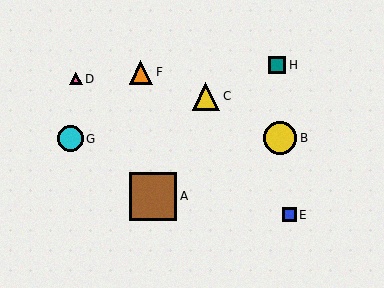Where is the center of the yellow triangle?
The center of the yellow triangle is at (206, 96).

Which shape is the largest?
The brown square (labeled A) is the largest.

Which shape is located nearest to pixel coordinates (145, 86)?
The orange triangle (labeled F) at (141, 72) is nearest to that location.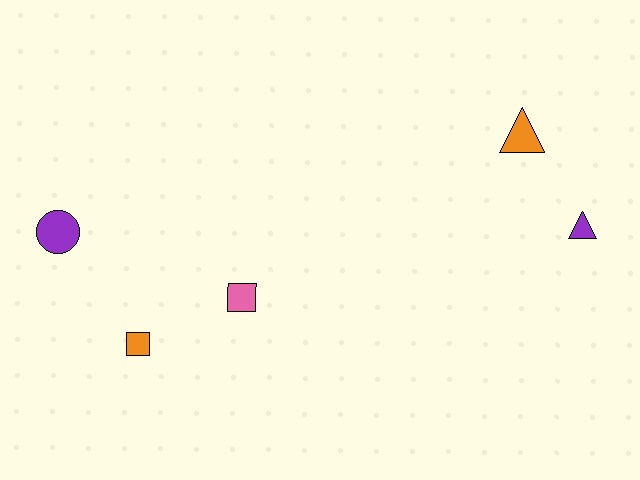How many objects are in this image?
There are 5 objects.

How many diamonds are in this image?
There are no diamonds.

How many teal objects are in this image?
There are no teal objects.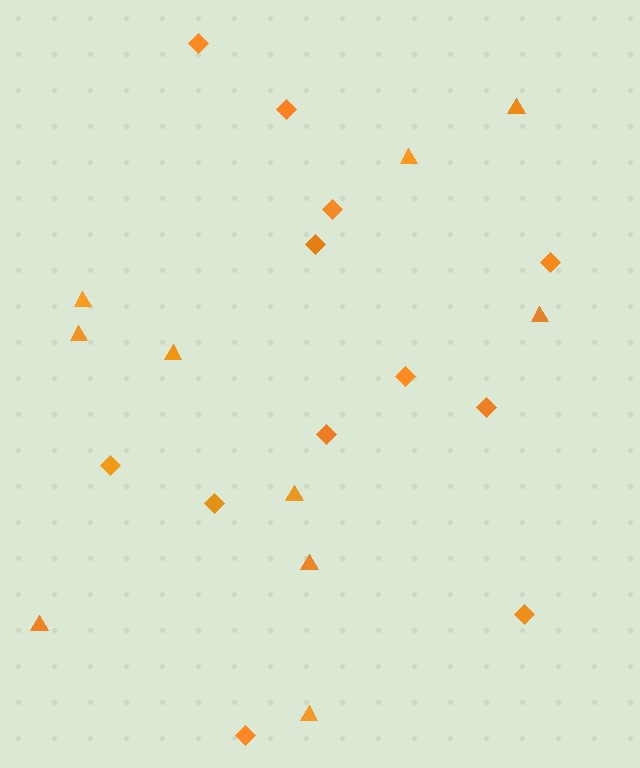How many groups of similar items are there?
There are 2 groups: one group of diamonds (12) and one group of triangles (10).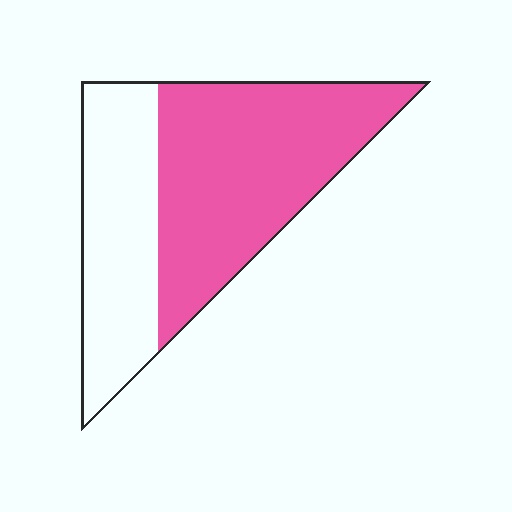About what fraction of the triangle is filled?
About three fifths (3/5).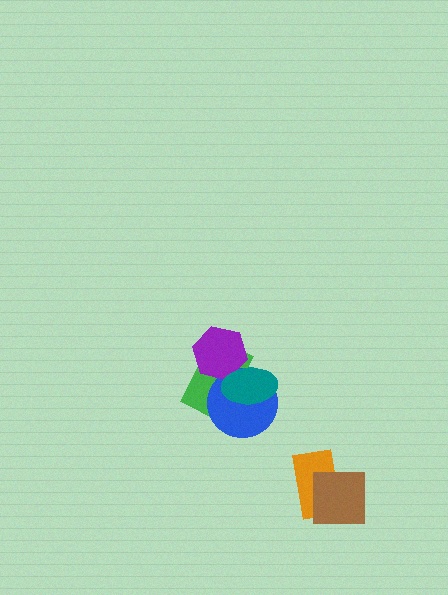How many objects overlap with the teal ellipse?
3 objects overlap with the teal ellipse.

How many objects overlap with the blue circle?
3 objects overlap with the blue circle.